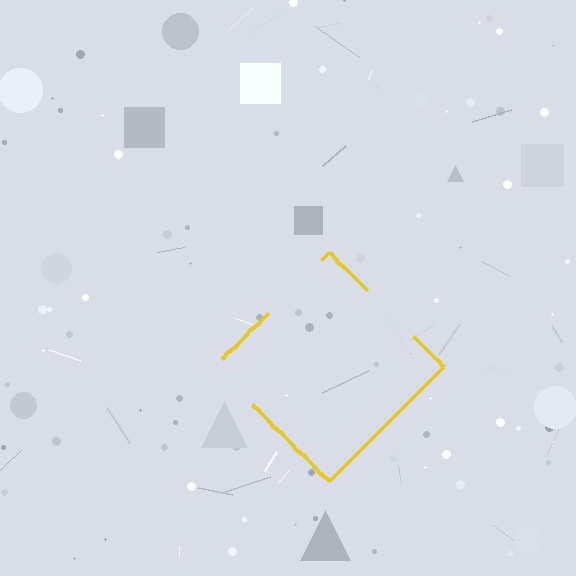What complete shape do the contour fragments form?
The contour fragments form a diamond.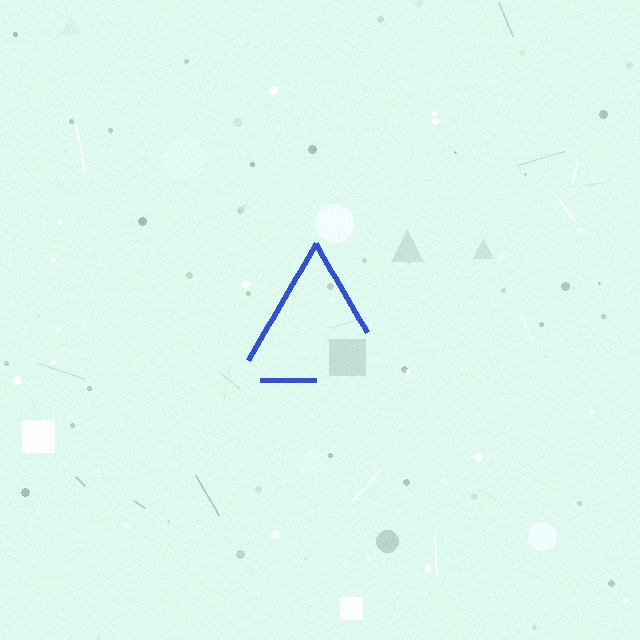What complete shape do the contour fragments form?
The contour fragments form a triangle.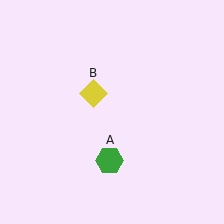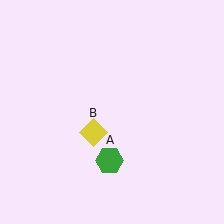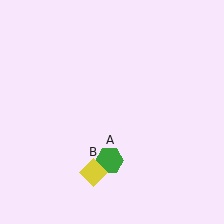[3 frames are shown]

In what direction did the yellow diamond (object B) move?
The yellow diamond (object B) moved down.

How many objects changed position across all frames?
1 object changed position: yellow diamond (object B).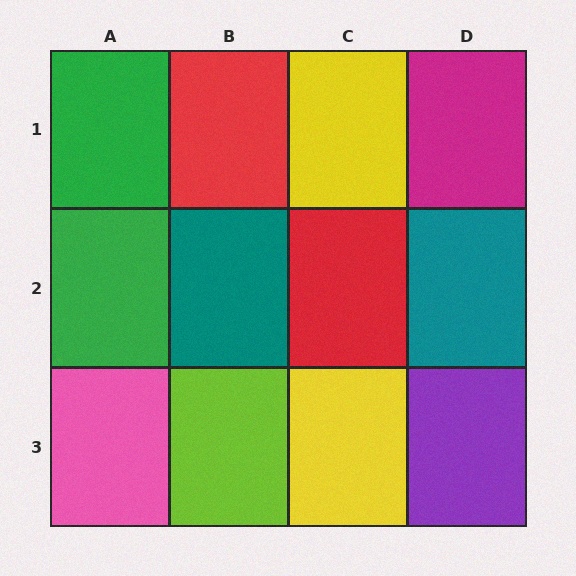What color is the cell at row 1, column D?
Magenta.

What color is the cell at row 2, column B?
Teal.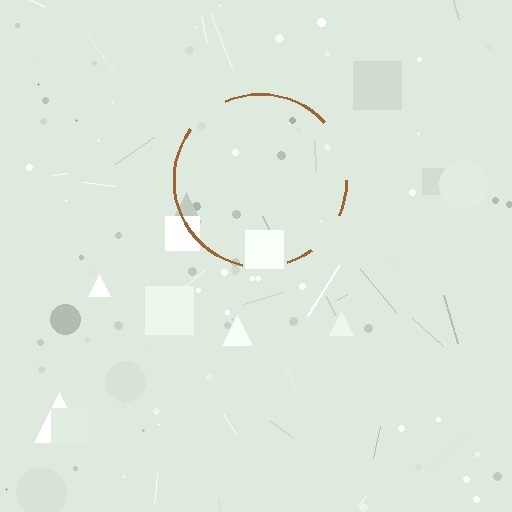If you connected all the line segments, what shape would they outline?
They would outline a circle.